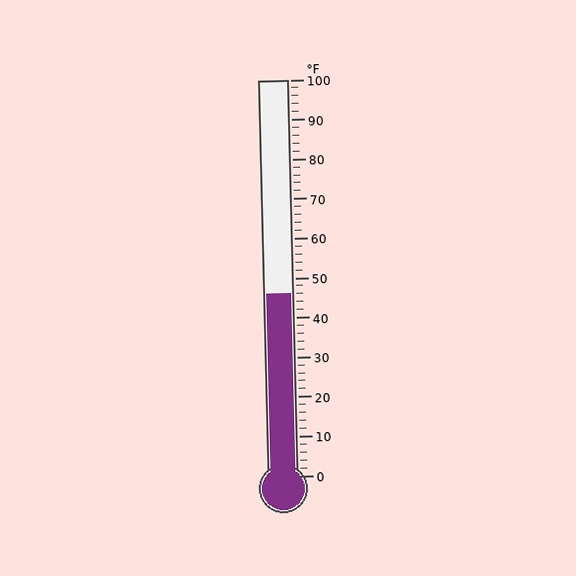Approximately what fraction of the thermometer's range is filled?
The thermometer is filled to approximately 45% of its range.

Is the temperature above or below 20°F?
The temperature is above 20°F.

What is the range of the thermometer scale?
The thermometer scale ranges from 0°F to 100°F.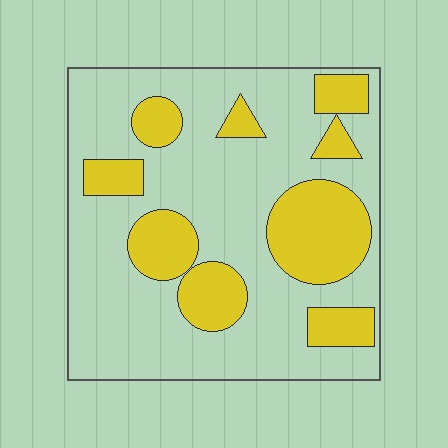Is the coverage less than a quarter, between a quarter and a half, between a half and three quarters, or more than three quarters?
Between a quarter and a half.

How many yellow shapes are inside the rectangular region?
9.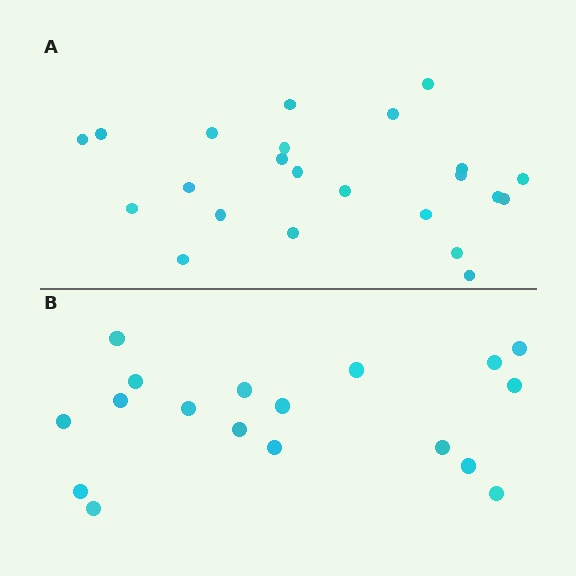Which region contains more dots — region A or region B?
Region A (the top region) has more dots.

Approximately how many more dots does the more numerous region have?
Region A has about 5 more dots than region B.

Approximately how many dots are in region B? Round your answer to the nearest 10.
About 20 dots. (The exact count is 18, which rounds to 20.)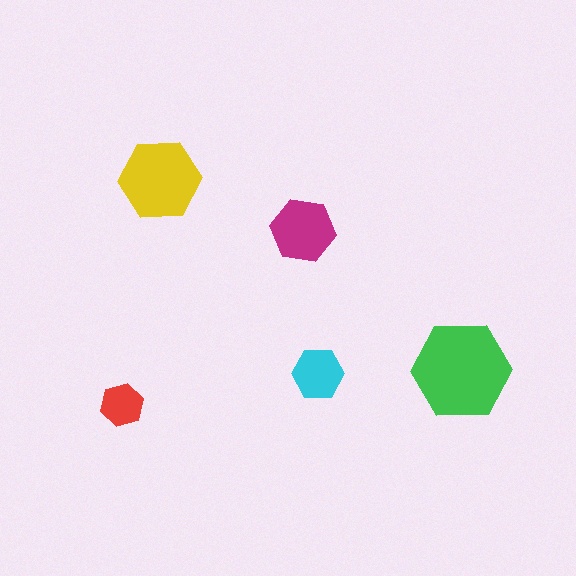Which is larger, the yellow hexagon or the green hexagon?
The green one.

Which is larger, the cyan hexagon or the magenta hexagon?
The magenta one.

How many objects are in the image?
There are 5 objects in the image.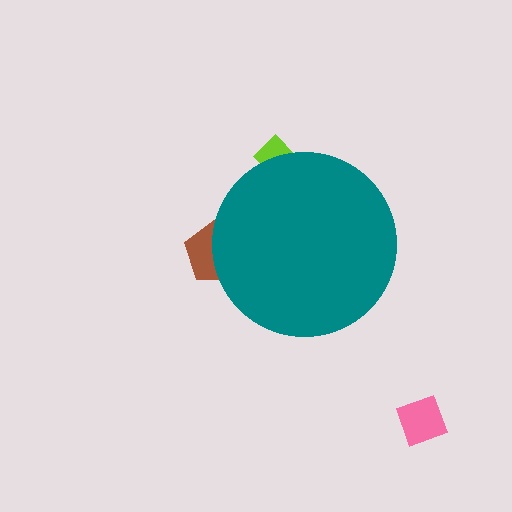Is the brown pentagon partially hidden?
Yes, the brown pentagon is partially hidden behind the teal circle.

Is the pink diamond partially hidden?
No, the pink diamond is fully visible.